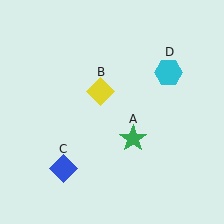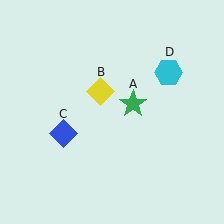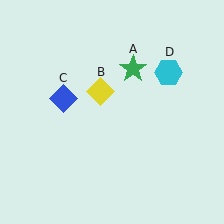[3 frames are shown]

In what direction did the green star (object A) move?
The green star (object A) moved up.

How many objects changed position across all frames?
2 objects changed position: green star (object A), blue diamond (object C).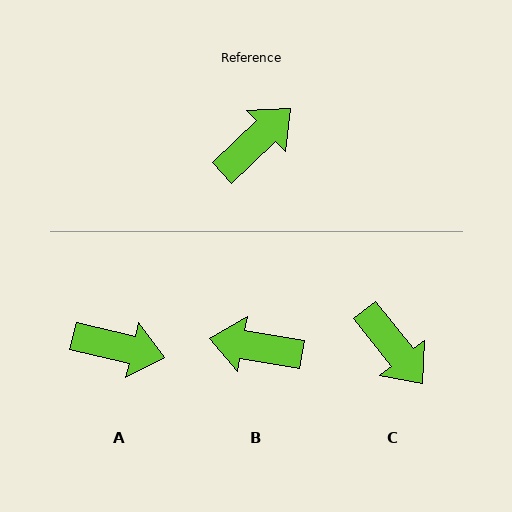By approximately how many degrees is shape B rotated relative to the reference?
Approximately 127 degrees counter-clockwise.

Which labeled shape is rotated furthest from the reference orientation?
B, about 127 degrees away.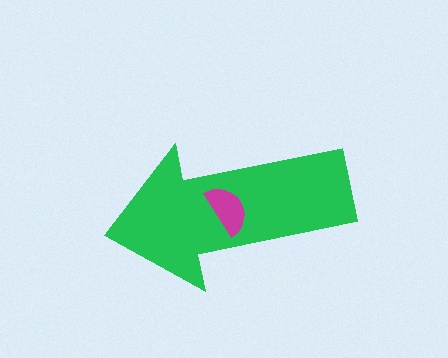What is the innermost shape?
The magenta semicircle.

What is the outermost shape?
The green arrow.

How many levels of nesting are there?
2.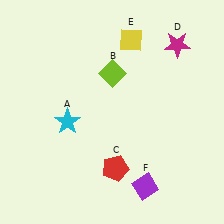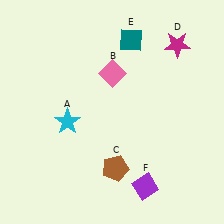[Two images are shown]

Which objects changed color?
B changed from lime to pink. C changed from red to brown. E changed from yellow to teal.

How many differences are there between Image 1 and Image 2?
There are 3 differences between the two images.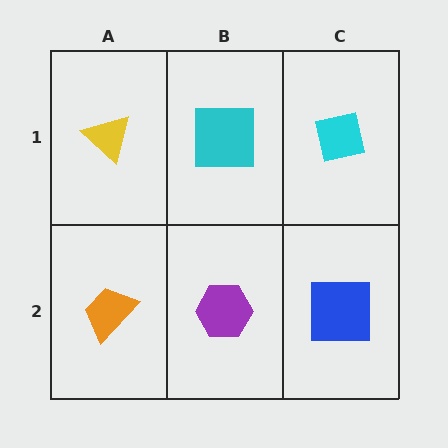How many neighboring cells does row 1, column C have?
2.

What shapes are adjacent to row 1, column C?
A blue square (row 2, column C), a cyan square (row 1, column B).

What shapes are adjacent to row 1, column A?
An orange trapezoid (row 2, column A), a cyan square (row 1, column B).